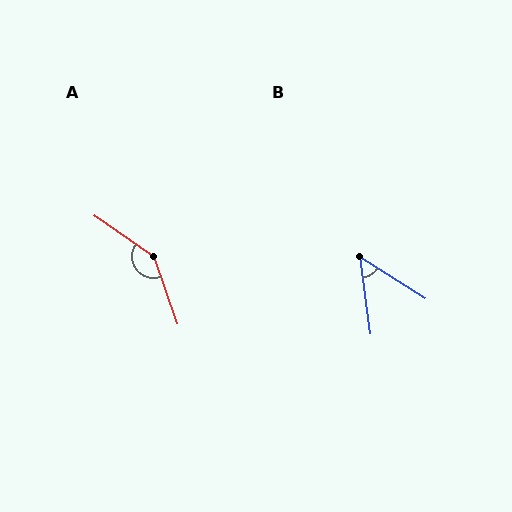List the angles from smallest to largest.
B (50°), A (144°).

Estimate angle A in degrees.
Approximately 144 degrees.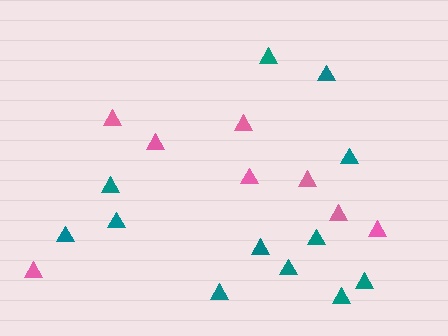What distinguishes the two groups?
There are 2 groups: one group of teal triangles (12) and one group of pink triangles (8).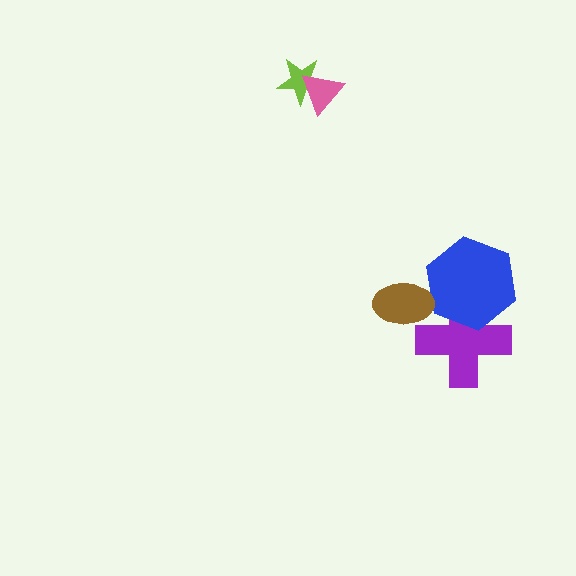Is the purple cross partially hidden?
Yes, it is partially covered by another shape.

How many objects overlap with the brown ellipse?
2 objects overlap with the brown ellipse.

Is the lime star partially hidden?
Yes, it is partially covered by another shape.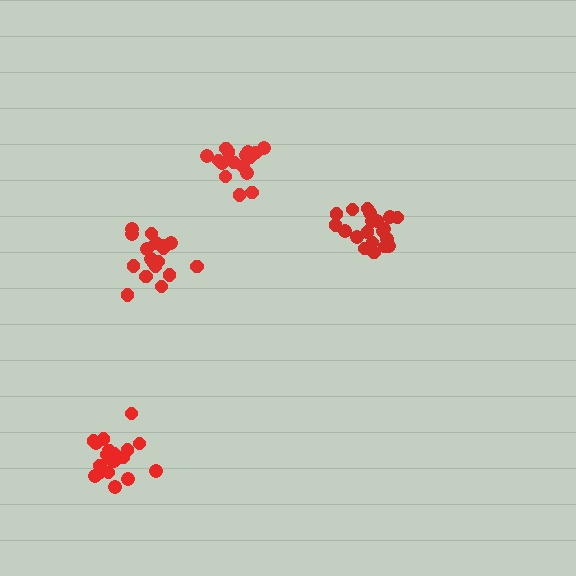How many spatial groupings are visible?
There are 4 spatial groupings.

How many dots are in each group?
Group 1: 20 dots, Group 2: 18 dots, Group 3: 17 dots, Group 4: 19 dots (74 total).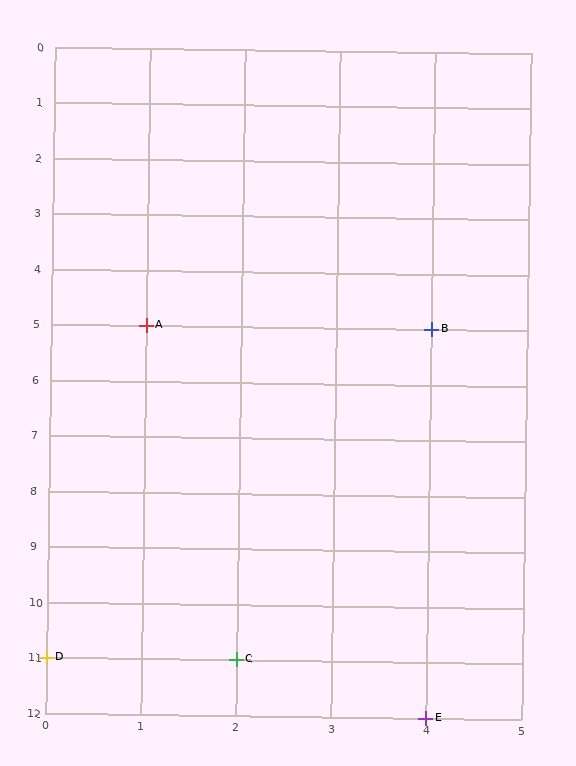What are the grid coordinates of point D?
Point D is at grid coordinates (0, 11).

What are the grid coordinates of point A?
Point A is at grid coordinates (1, 5).